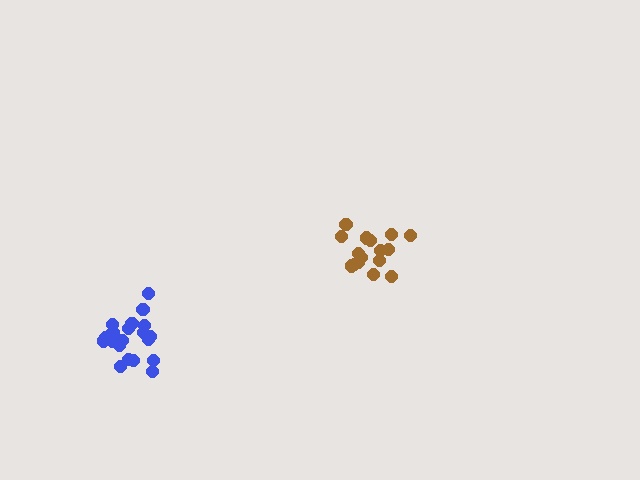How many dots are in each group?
Group 1: 16 dots, Group 2: 21 dots (37 total).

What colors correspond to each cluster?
The clusters are colored: brown, blue.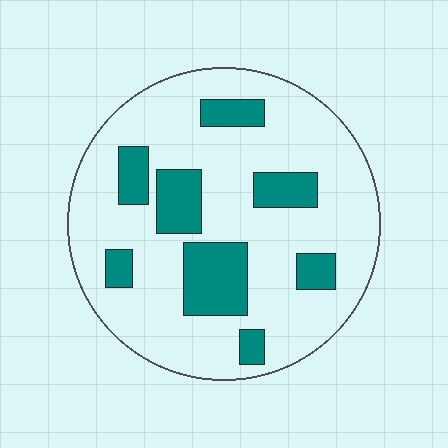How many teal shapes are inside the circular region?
8.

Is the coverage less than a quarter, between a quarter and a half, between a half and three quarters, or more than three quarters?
Less than a quarter.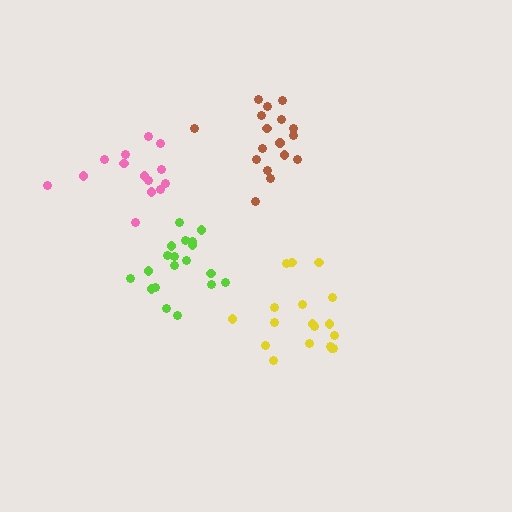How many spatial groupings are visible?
There are 4 spatial groupings.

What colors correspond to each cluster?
The clusters are colored: yellow, pink, brown, lime.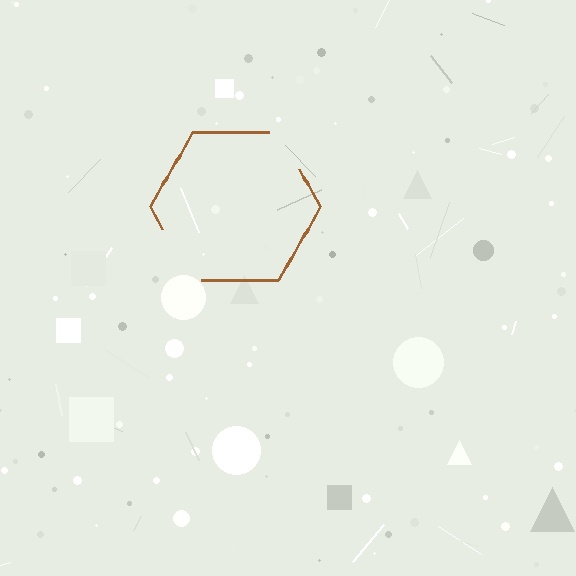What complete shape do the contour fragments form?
The contour fragments form a hexagon.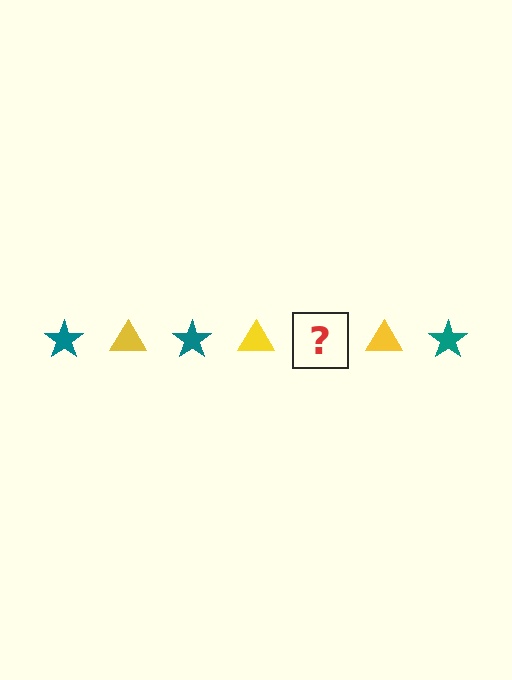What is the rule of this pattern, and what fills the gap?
The rule is that the pattern alternates between teal star and yellow triangle. The gap should be filled with a teal star.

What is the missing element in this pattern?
The missing element is a teal star.